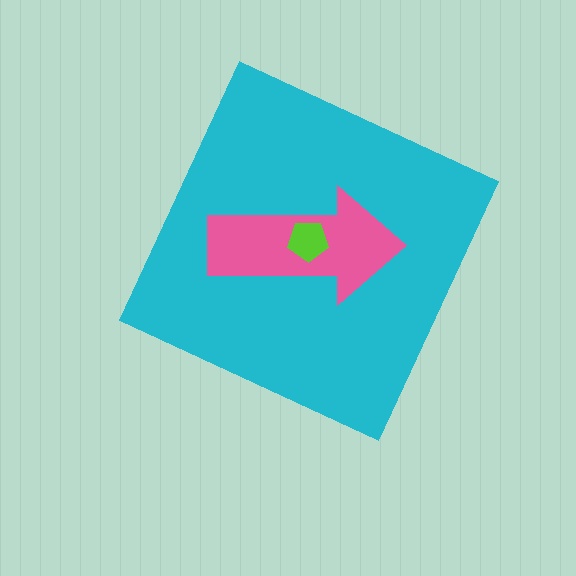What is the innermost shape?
The lime pentagon.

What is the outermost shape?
The cyan diamond.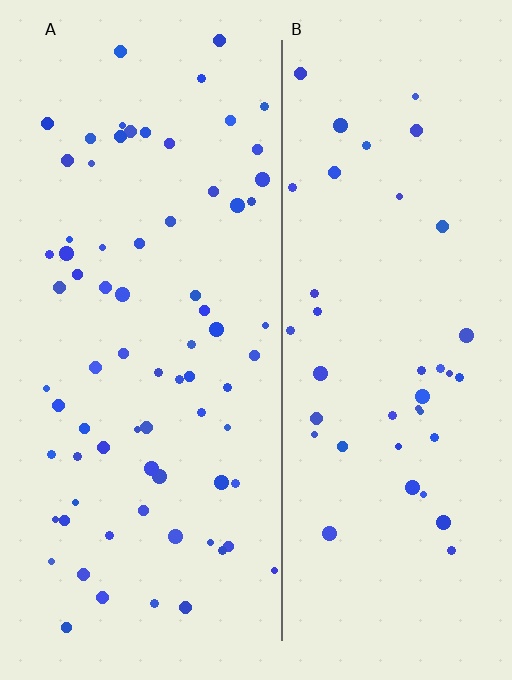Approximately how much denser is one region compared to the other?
Approximately 1.7× — region A over region B.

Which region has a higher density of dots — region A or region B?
A (the left).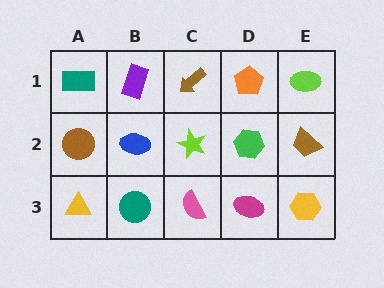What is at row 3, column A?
A yellow triangle.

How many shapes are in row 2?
5 shapes.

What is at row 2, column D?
A green hexagon.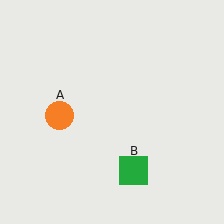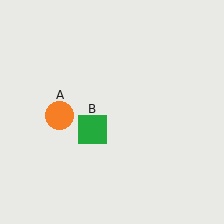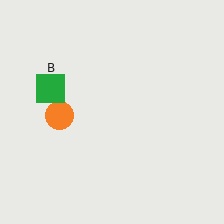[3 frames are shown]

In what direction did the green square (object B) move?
The green square (object B) moved up and to the left.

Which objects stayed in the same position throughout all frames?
Orange circle (object A) remained stationary.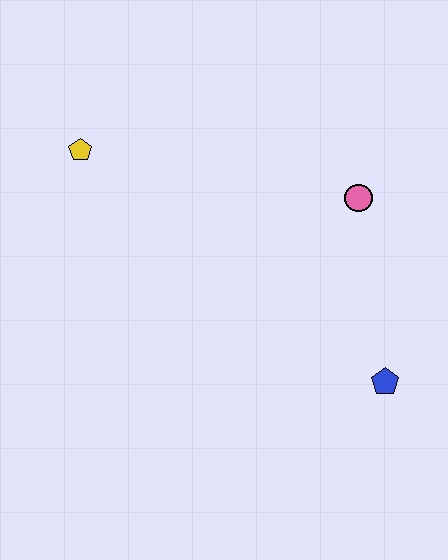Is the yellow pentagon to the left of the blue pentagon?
Yes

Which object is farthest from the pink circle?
The yellow pentagon is farthest from the pink circle.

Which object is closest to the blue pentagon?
The pink circle is closest to the blue pentagon.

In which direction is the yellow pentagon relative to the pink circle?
The yellow pentagon is to the left of the pink circle.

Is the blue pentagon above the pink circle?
No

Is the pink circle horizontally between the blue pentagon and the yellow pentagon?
Yes